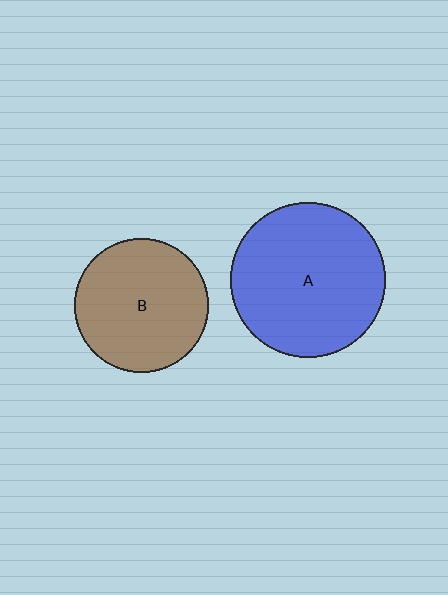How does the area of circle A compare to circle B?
Approximately 1.3 times.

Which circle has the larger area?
Circle A (blue).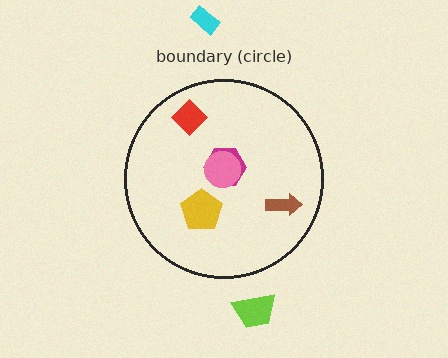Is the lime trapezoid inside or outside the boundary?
Outside.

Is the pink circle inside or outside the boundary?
Inside.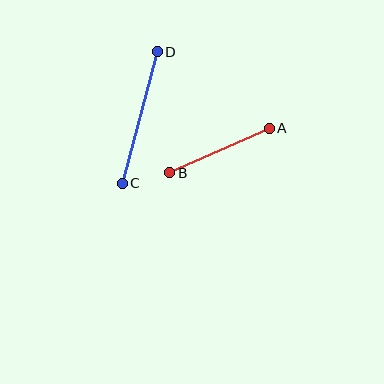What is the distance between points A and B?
The distance is approximately 109 pixels.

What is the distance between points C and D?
The distance is approximately 136 pixels.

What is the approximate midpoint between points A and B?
The midpoint is at approximately (220, 151) pixels.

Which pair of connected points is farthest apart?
Points C and D are farthest apart.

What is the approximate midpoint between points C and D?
The midpoint is at approximately (140, 118) pixels.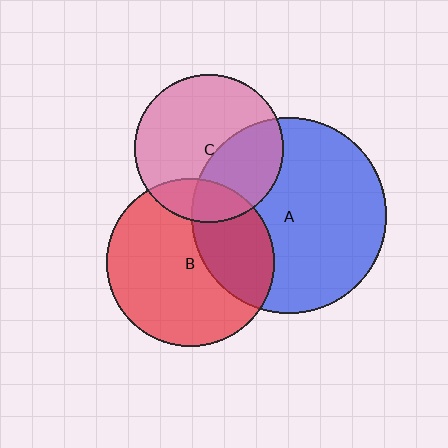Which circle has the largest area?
Circle A (blue).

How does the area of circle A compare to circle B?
Approximately 1.4 times.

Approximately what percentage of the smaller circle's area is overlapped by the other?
Approximately 35%.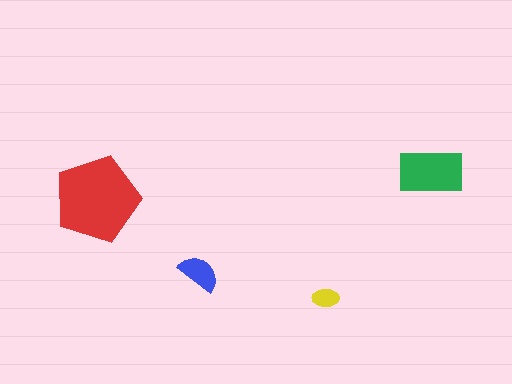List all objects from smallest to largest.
The yellow ellipse, the blue semicircle, the green rectangle, the red pentagon.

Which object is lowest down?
The yellow ellipse is bottommost.